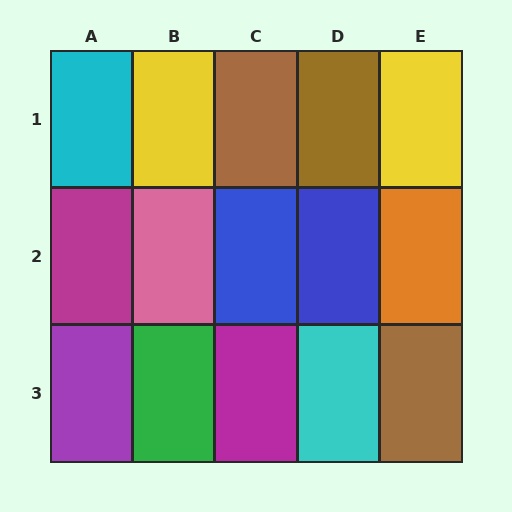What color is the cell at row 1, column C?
Brown.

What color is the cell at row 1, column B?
Yellow.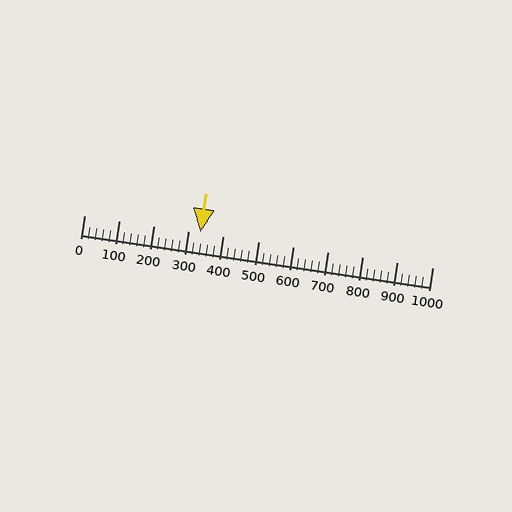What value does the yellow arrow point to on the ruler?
The yellow arrow points to approximately 334.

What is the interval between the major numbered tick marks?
The major tick marks are spaced 100 units apart.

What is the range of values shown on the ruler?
The ruler shows values from 0 to 1000.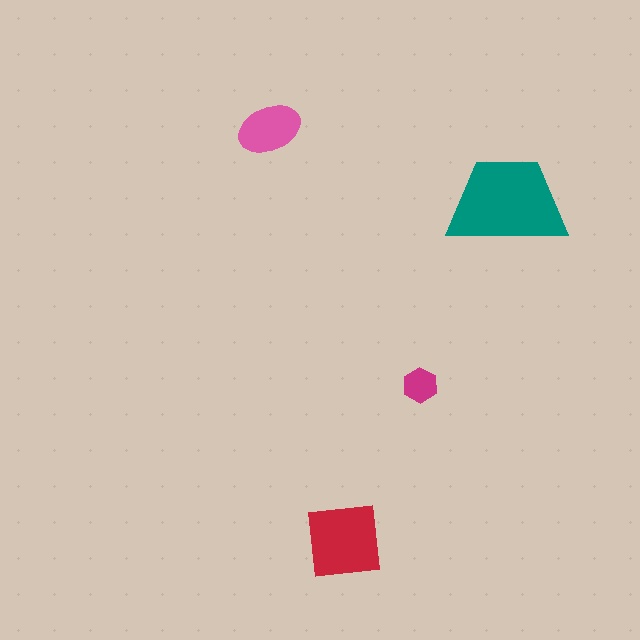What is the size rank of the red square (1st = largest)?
2nd.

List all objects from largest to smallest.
The teal trapezoid, the red square, the pink ellipse, the magenta hexagon.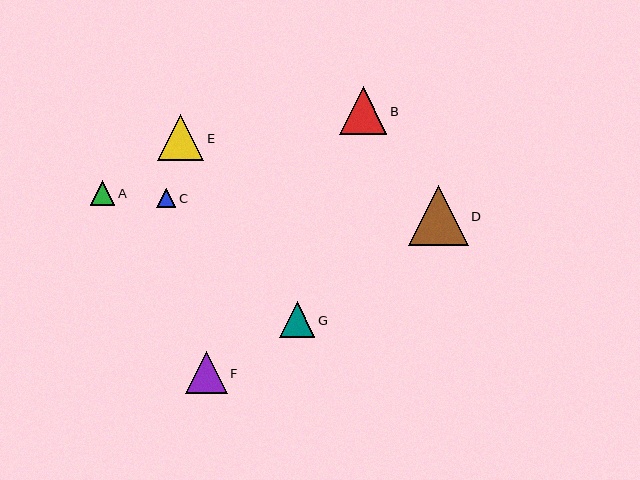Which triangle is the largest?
Triangle D is the largest with a size of approximately 60 pixels.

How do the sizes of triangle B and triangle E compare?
Triangle B and triangle E are approximately the same size.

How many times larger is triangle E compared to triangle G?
Triangle E is approximately 1.3 times the size of triangle G.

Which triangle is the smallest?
Triangle C is the smallest with a size of approximately 19 pixels.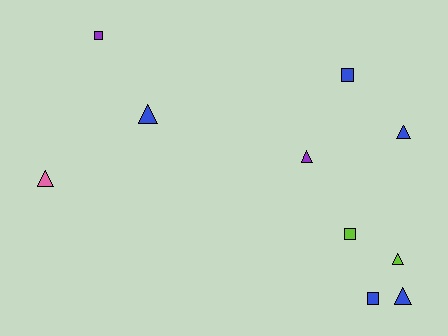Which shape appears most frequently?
Triangle, with 6 objects.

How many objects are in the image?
There are 10 objects.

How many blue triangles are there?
There are 3 blue triangles.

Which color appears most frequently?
Blue, with 5 objects.